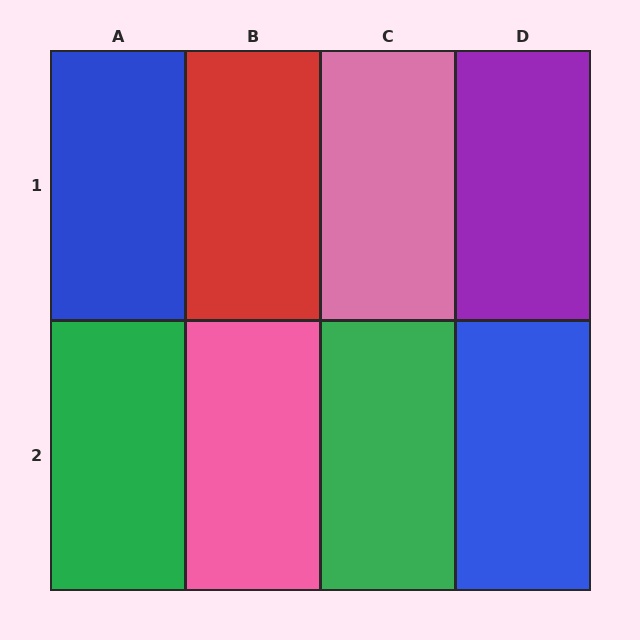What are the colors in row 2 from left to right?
Green, pink, green, blue.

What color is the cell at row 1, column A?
Blue.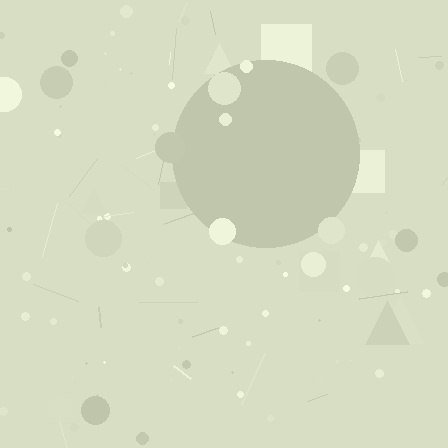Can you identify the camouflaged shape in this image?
The camouflaged shape is a circle.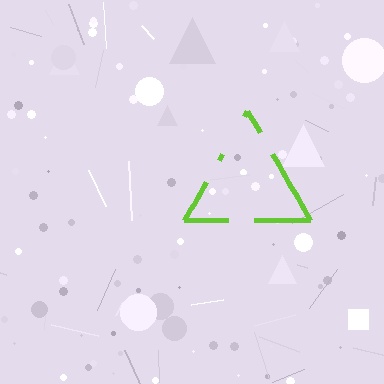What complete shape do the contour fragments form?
The contour fragments form a triangle.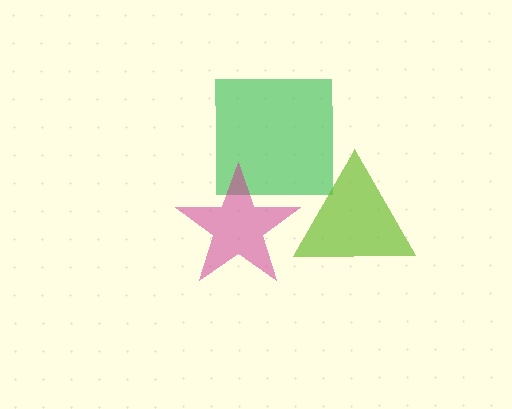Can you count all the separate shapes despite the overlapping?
Yes, there are 3 separate shapes.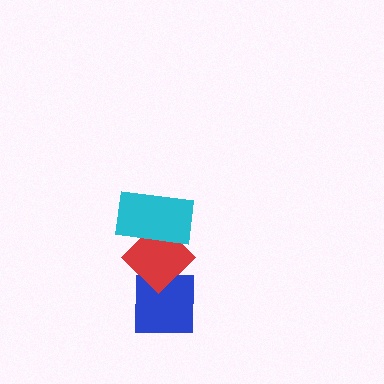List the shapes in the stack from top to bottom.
From top to bottom: the cyan rectangle, the red diamond, the blue square.